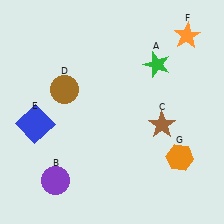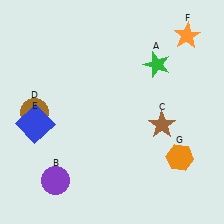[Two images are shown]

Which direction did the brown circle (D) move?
The brown circle (D) moved left.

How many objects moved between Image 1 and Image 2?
1 object moved between the two images.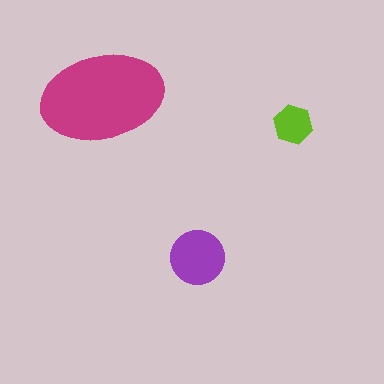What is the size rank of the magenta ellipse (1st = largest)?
1st.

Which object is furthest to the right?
The lime hexagon is rightmost.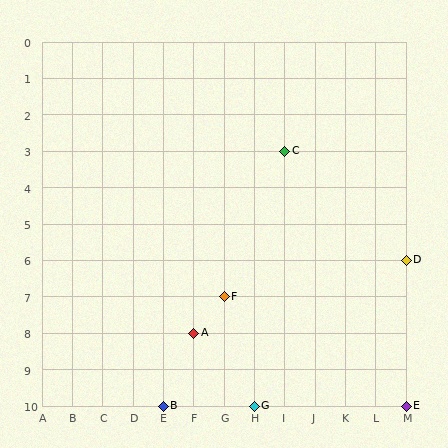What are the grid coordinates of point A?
Point A is at grid coordinates (F, 8).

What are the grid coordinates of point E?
Point E is at grid coordinates (M, 10).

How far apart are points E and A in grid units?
Points E and A are 7 columns and 2 rows apart (about 7.3 grid units diagonally).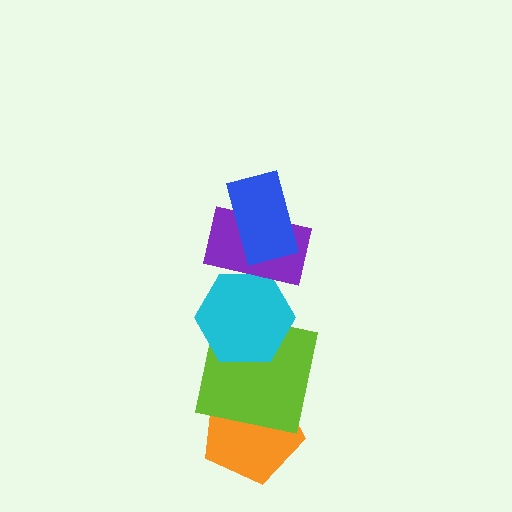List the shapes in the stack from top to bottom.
From top to bottom: the blue rectangle, the purple rectangle, the cyan hexagon, the lime square, the orange pentagon.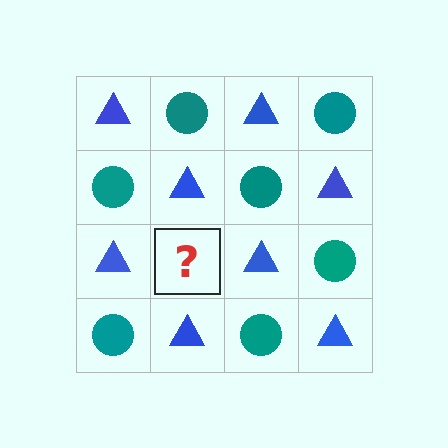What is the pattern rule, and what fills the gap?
The rule is that it alternates blue triangle and teal circle in a checkerboard pattern. The gap should be filled with a teal circle.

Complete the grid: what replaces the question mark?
The question mark should be replaced with a teal circle.